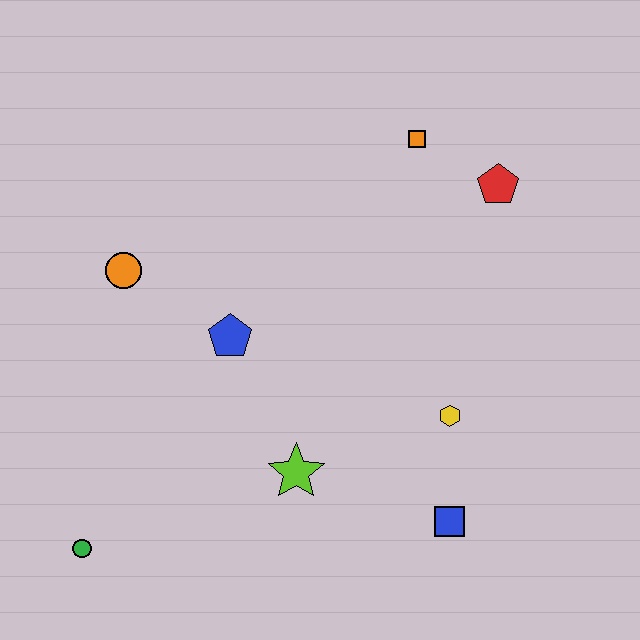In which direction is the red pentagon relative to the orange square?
The red pentagon is to the right of the orange square.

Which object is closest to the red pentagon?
The orange square is closest to the red pentagon.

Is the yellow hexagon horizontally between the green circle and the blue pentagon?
No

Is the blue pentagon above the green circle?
Yes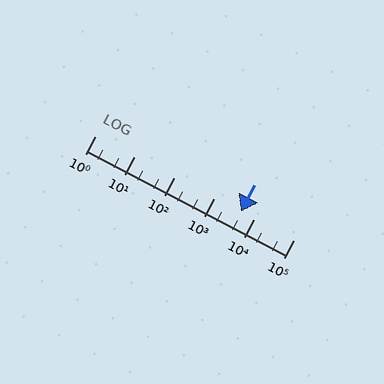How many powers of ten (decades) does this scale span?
The scale spans 5 decades, from 1 to 100000.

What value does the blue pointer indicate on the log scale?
The pointer indicates approximately 4800.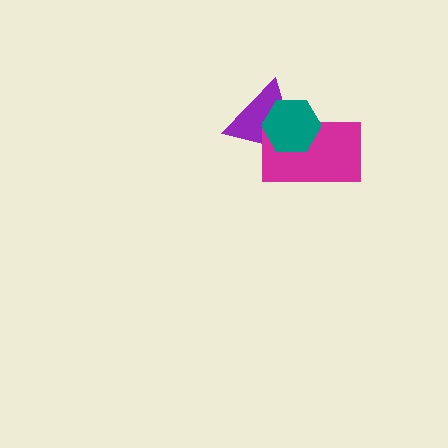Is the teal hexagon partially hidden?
No, no other shape covers it.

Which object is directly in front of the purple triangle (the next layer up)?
The magenta rectangle is directly in front of the purple triangle.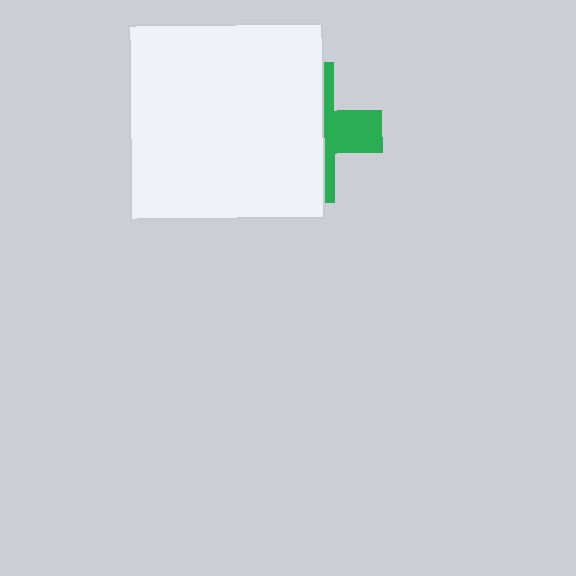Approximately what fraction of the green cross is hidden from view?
Roughly 66% of the green cross is hidden behind the white square.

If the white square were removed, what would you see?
You would see the complete green cross.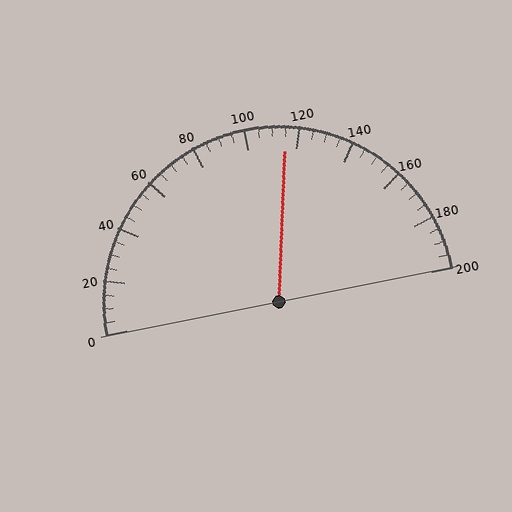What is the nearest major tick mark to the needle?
The nearest major tick mark is 120.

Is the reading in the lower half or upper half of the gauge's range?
The reading is in the upper half of the range (0 to 200).